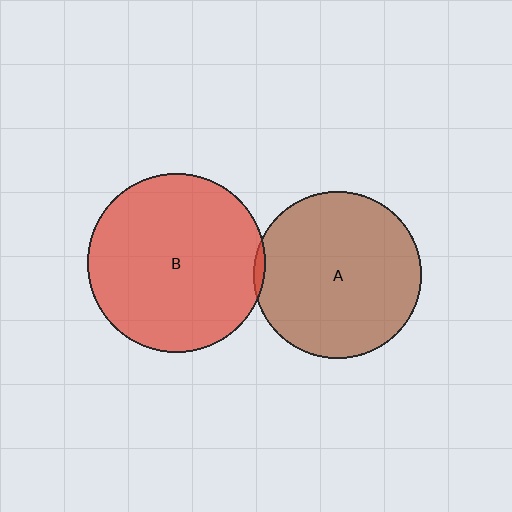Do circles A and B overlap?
Yes.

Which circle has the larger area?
Circle B (red).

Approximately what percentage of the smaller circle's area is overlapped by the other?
Approximately 5%.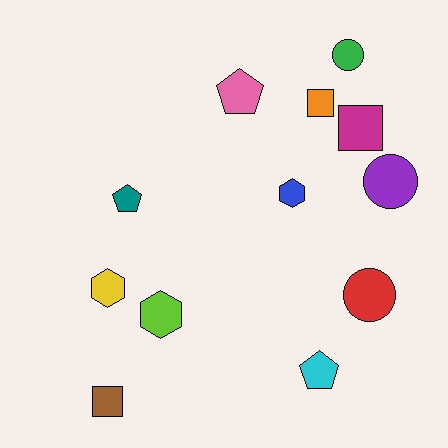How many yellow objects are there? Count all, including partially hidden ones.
There is 1 yellow object.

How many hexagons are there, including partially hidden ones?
There are 3 hexagons.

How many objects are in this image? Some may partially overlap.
There are 12 objects.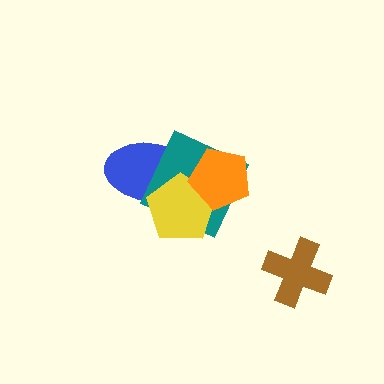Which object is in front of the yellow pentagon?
The orange pentagon is in front of the yellow pentagon.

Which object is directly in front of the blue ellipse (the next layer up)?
The teal square is directly in front of the blue ellipse.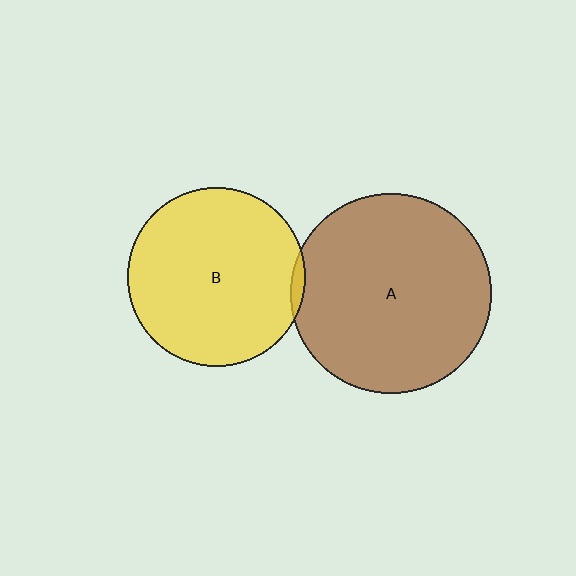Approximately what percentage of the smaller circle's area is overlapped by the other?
Approximately 5%.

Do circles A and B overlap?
Yes.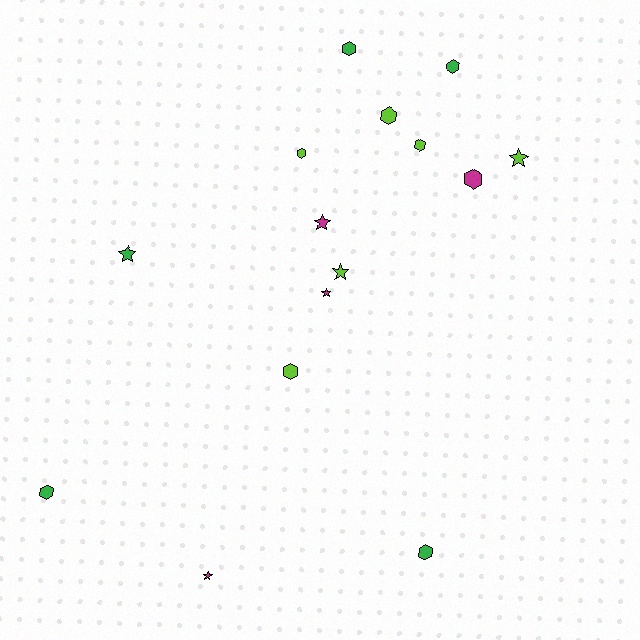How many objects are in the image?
There are 15 objects.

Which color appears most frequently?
Lime, with 6 objects.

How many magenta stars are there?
There are 3 magenta stars.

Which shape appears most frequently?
Hexagon, with 9 objects.